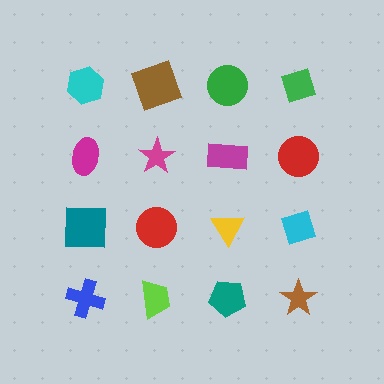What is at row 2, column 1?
A magenta ellipse.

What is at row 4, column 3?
A teal pentagon.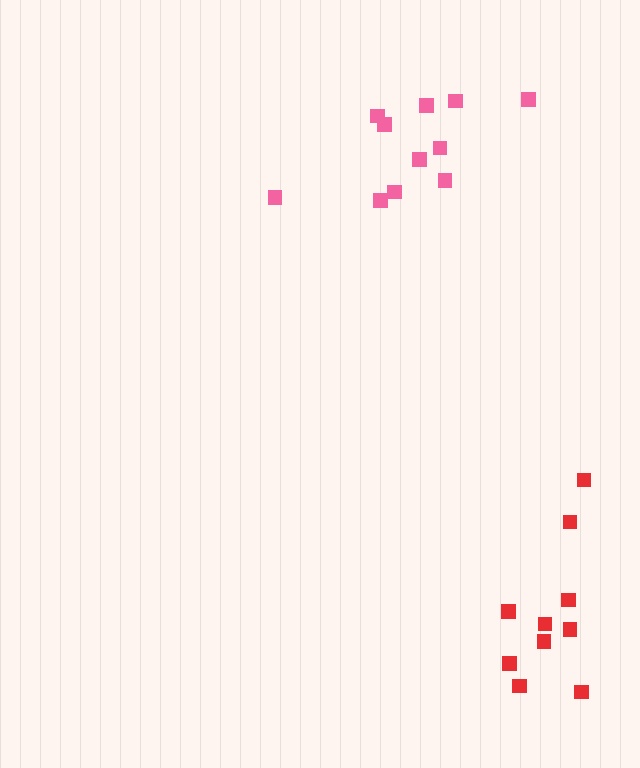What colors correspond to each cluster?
The clusters are colored: pink, red.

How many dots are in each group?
Group 1: 11 dots, Group 2: 10 dots (21 total).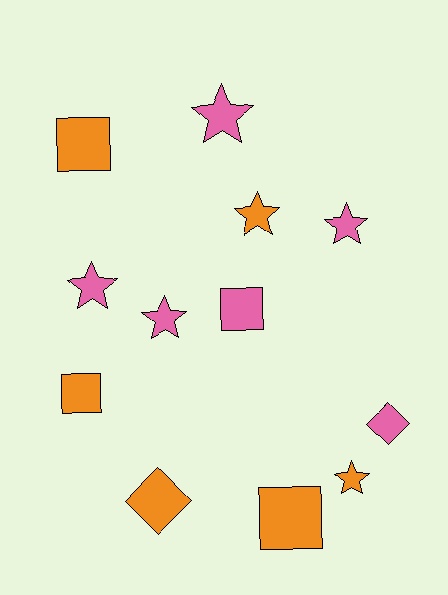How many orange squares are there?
There are 3 orange squares.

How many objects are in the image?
There are 12 objects.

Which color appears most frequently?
Pink, with 6 objects.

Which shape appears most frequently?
Star, with 6 objects.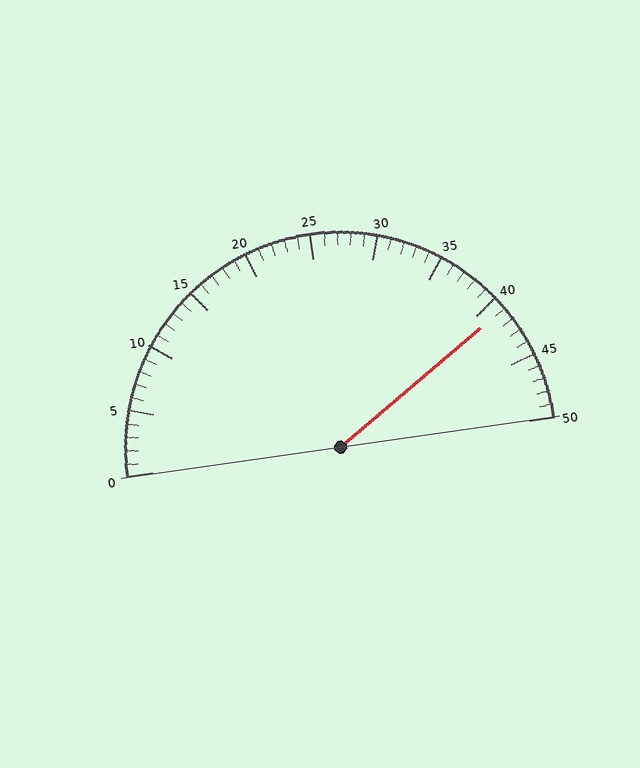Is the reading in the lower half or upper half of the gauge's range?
The reading is in the upper half of the range (0 to 50).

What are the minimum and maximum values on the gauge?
The gauge ranges from 0 to 50.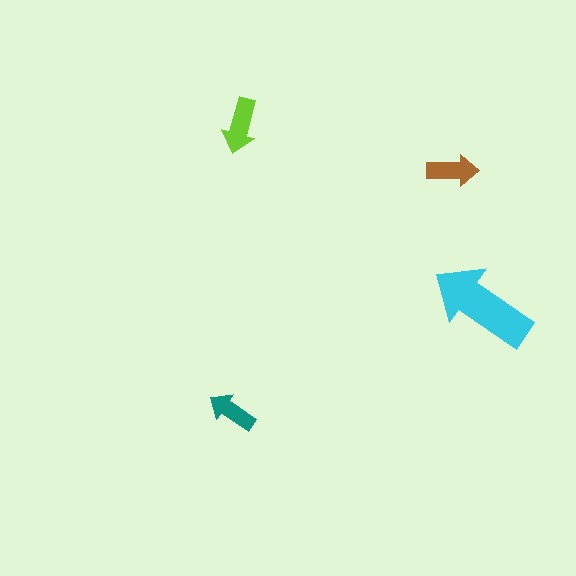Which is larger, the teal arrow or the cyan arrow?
The cyan one.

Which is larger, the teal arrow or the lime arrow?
The lime one.